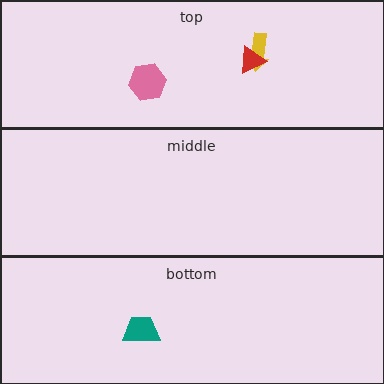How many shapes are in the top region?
3.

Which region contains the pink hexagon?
The top region.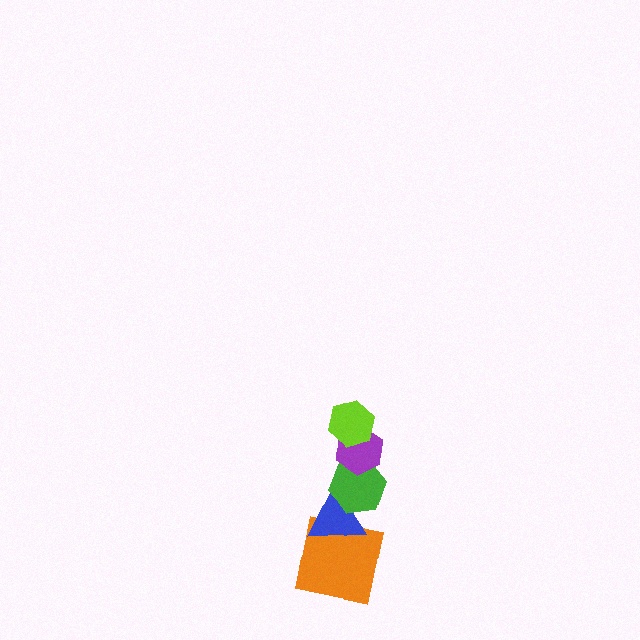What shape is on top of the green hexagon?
The purple hexagon is on top of the green hexagon.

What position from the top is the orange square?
The orange square is 5th from the top.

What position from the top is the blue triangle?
The blue triangle is 4th from the top.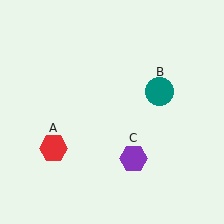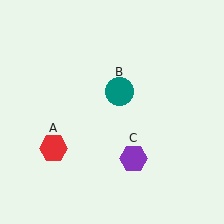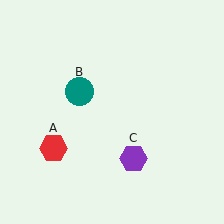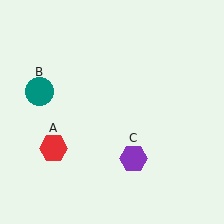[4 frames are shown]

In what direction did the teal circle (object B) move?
The teal circle (object B) moved left.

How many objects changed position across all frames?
1 object changed position: teal circle (object B).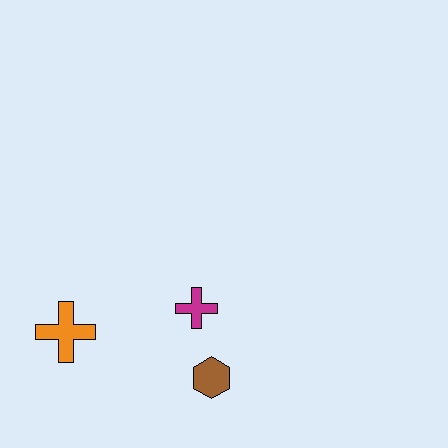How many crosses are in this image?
There are 2 crosses.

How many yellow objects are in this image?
There are no yellow objects.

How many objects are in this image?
There are 3 objects.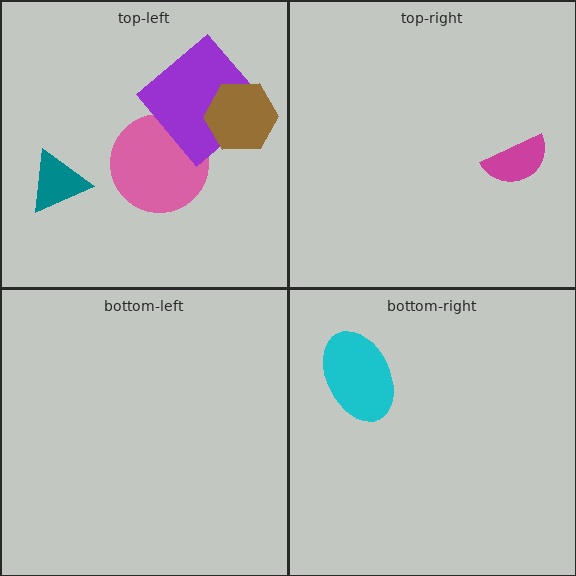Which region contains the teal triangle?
The top-left region.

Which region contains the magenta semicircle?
The top-right region.